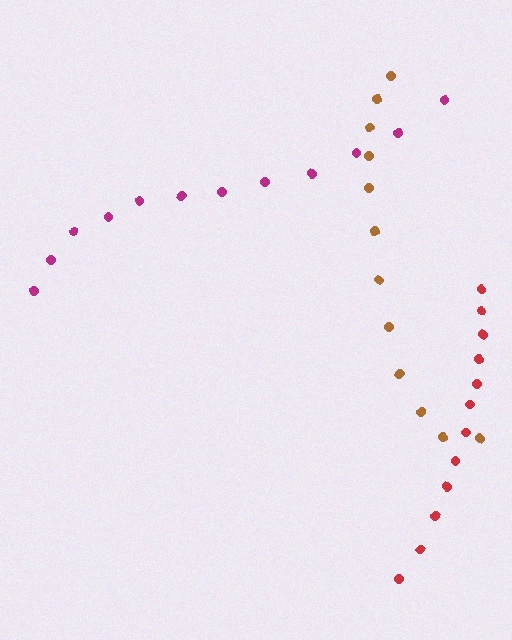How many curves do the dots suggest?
There are 3 distinct paths.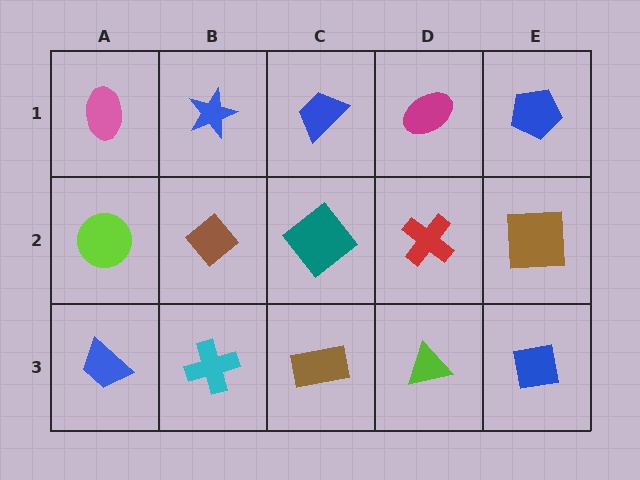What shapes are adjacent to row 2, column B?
A blue star (row 1, column B), a cyan cross (row 3, column B), a lime circle (row 2, column A), a teal diamond (row 2, column C).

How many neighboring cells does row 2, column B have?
4.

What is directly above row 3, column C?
A teal diamond.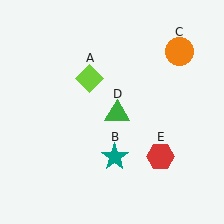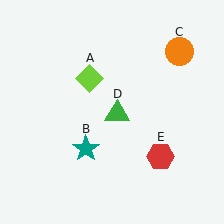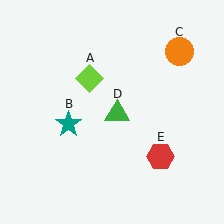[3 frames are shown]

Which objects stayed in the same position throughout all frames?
Lime diamond (object A) and orange circle (object C) and green triangle (object D) and red hexagon (object E) remained stationary.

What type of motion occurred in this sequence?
The teal star (object B) rotated clockwise around the center of the scene.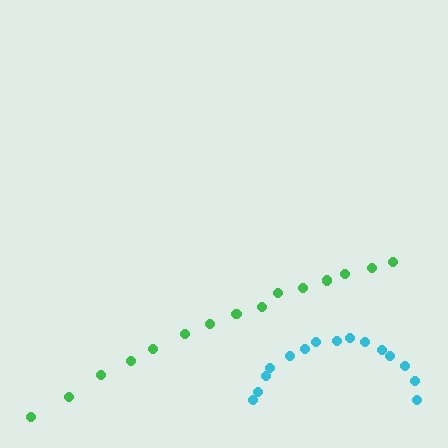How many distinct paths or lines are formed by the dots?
There are 2 distinct paths.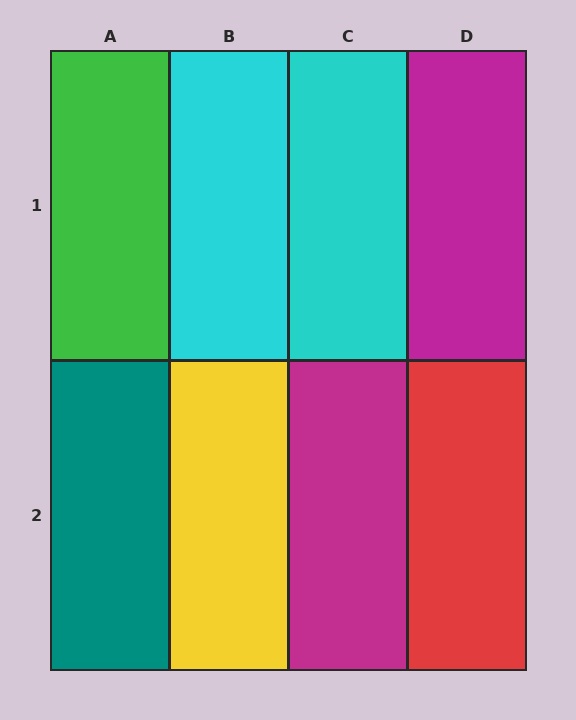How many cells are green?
1 cell is green.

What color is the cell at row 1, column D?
Magenta.